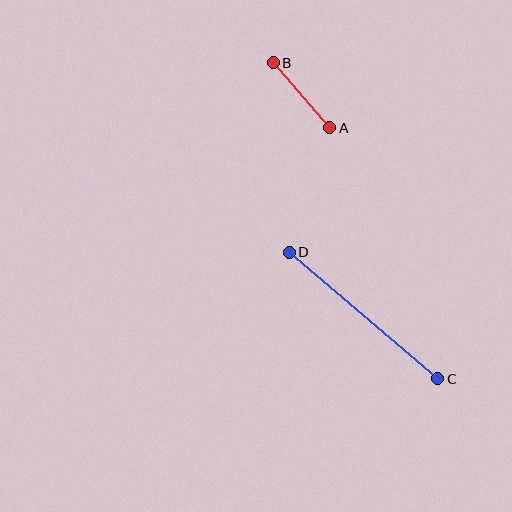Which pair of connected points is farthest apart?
Points C and D are farthest apart.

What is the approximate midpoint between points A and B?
The midpoint is at approximately (302, 95) pixels.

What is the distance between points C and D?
The distance is approximately 195 pixels.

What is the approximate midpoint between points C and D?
The midpoint is at approximately (364, 316) pixels.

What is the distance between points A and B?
The distance is approximately 86 pixels.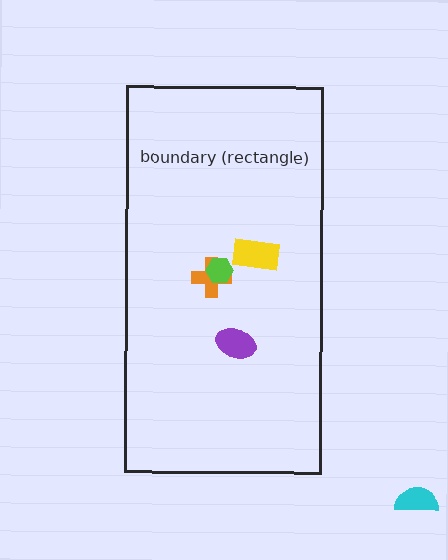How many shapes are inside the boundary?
4 inside, 1 outside.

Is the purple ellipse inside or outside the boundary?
Inside.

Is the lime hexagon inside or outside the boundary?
Inside.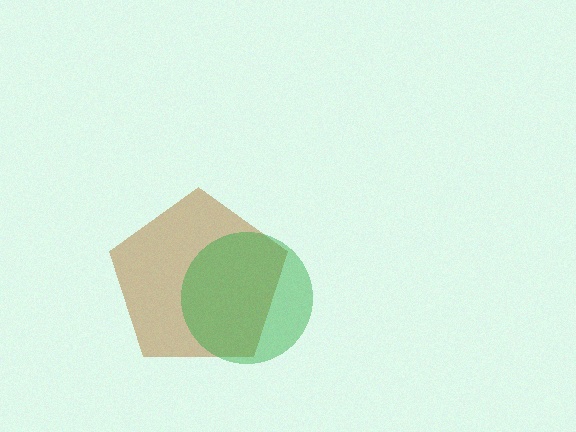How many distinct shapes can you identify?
There are 2 distinct shapes: a brown pentagon, a green circle.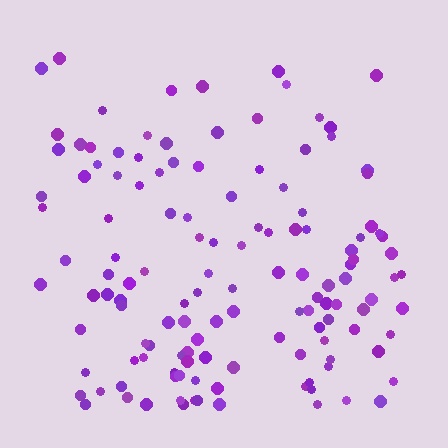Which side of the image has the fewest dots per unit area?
The top.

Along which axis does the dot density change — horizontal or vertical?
Vertical.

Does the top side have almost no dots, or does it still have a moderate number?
Still a moderate number, just noticeably fewer than the bottom.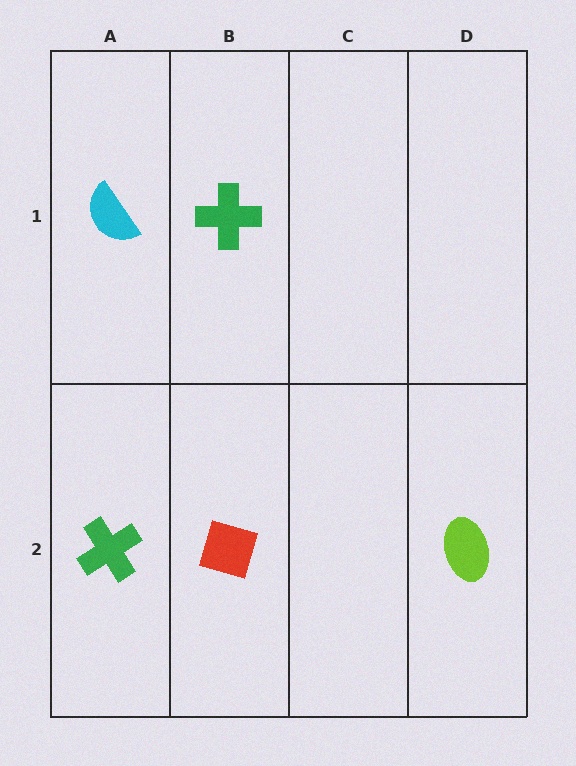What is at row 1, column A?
A cyan semicircle.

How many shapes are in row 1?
2 shapes.